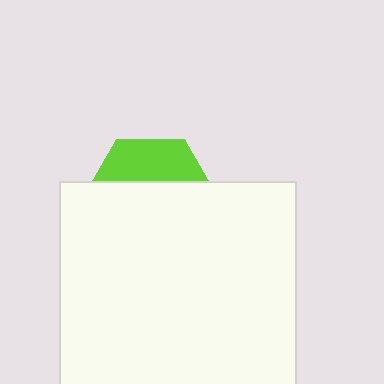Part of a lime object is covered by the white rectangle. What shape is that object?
It is a hexagon.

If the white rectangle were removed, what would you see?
You would see the complete lime hexagon.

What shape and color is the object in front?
The object in front is a white rectangle.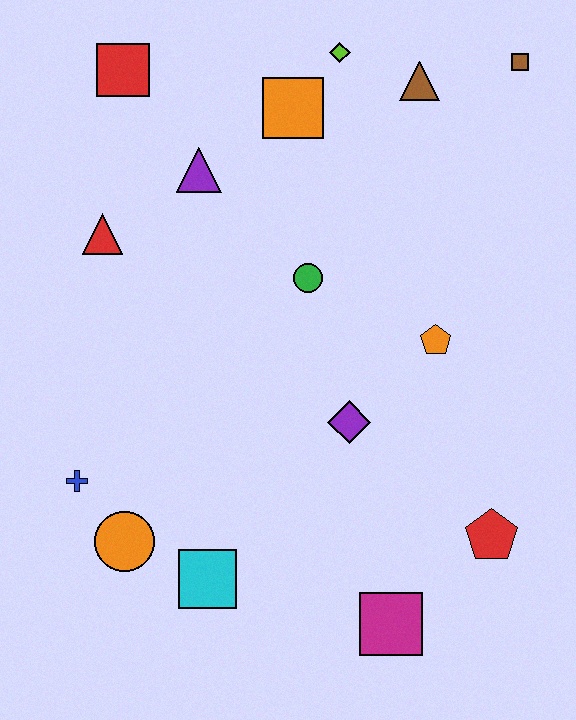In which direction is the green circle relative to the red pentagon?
The green circle is above the red pentagon.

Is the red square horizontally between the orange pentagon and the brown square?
No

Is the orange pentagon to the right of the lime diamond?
Yes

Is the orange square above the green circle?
Yes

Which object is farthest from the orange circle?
The brown square is farthest from the orange circle.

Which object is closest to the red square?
The purple triangle is closest to the red square.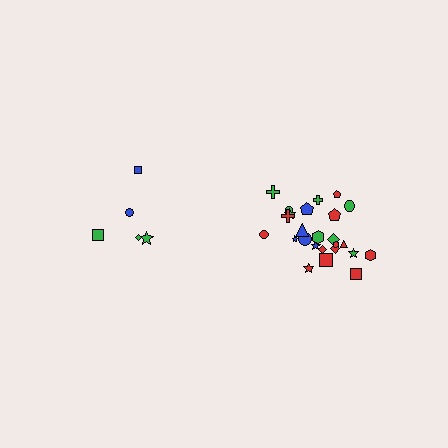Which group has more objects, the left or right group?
The right group.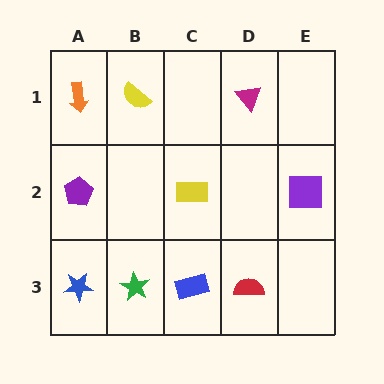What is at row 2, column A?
A purple pentagon.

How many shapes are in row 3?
4 shapes.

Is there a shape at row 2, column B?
No, that cell is empty.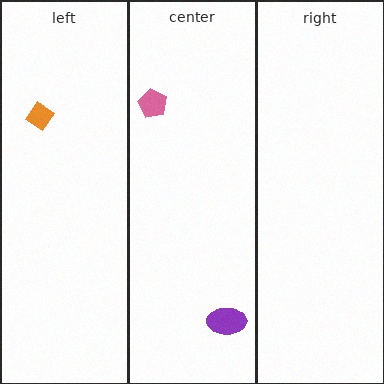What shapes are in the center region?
The purple ellipse, the pink pentagon.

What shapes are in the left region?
The orange diamond.